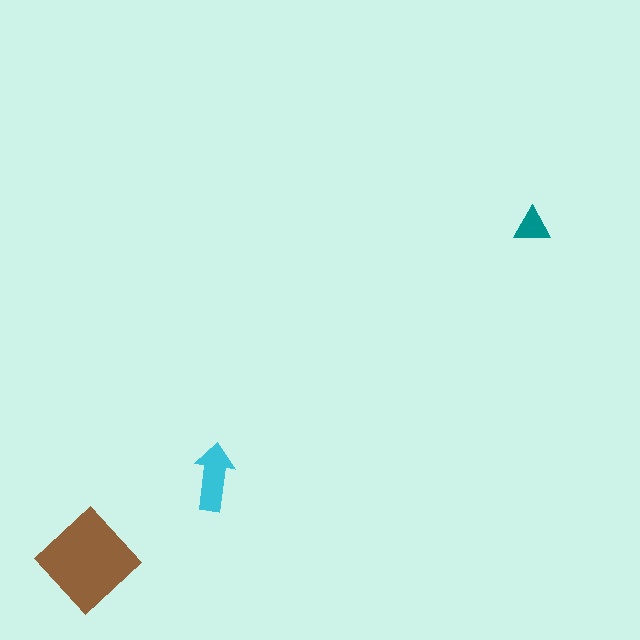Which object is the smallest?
The teal triangle.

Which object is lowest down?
The brown diamond is bottommost.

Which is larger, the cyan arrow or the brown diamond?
The brown diamond.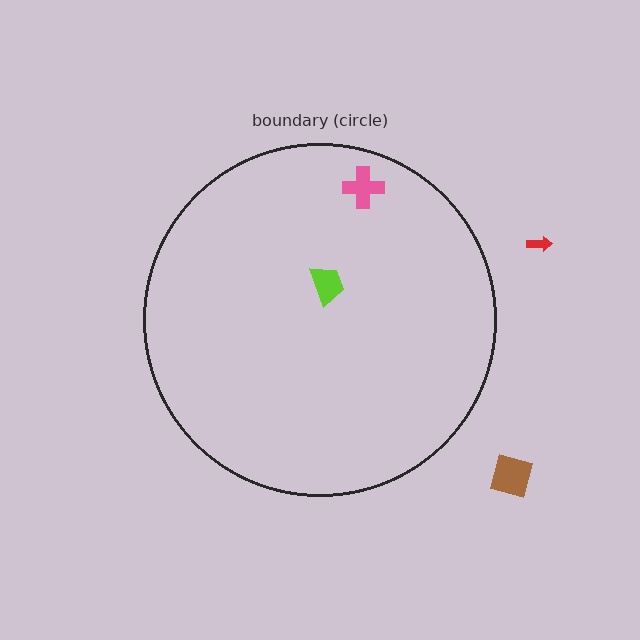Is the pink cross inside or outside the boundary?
Inside.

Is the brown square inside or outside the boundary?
Outside.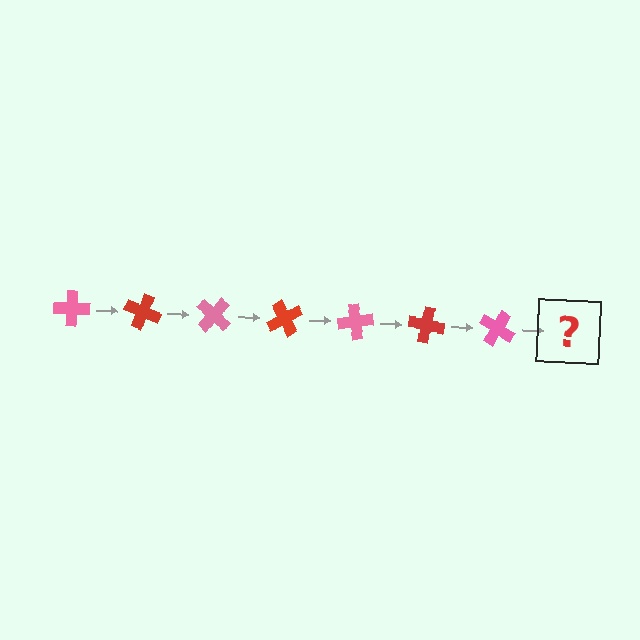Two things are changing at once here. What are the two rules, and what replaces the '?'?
The two rules are that it rotates 20 degrees each step and the color cycles through pink and red. The '?' should be a red cross, rotated 140 degrees from the start.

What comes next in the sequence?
The next element should be a red cross, rotated 140 degrees from the start.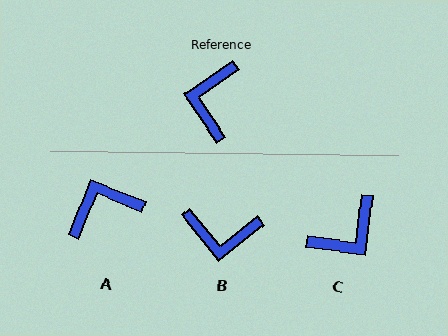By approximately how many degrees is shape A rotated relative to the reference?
Approximately 56 degrees clockwise.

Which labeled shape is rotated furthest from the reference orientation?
C, about 139 degrees away.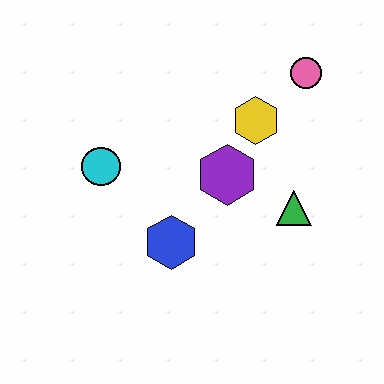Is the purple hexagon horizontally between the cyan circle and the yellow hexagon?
Yes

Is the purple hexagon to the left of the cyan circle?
No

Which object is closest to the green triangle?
The purple hexagon is closest to the green triangle.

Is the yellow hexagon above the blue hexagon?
Yes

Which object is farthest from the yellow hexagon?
The cyan circle is farthest from the yellow hexagon.